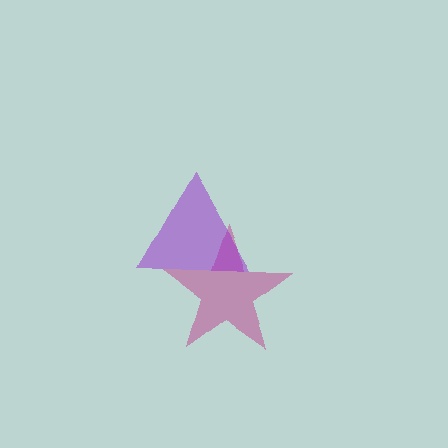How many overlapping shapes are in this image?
There are 2 overlapping shapes in the image.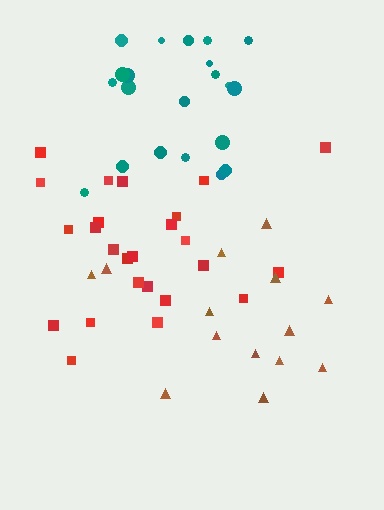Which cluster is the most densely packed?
Red.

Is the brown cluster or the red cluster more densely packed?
Red.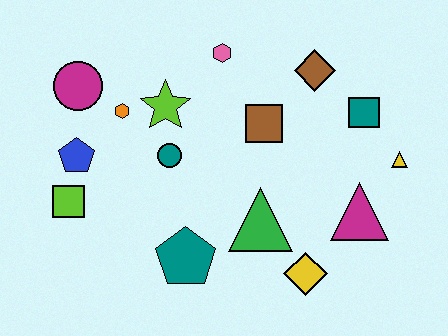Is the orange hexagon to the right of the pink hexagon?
No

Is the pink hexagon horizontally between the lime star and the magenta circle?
No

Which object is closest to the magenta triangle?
The yellow triangle is closest to the magenta triangle.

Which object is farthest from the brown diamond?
The lime square is farthest from the brown diamond.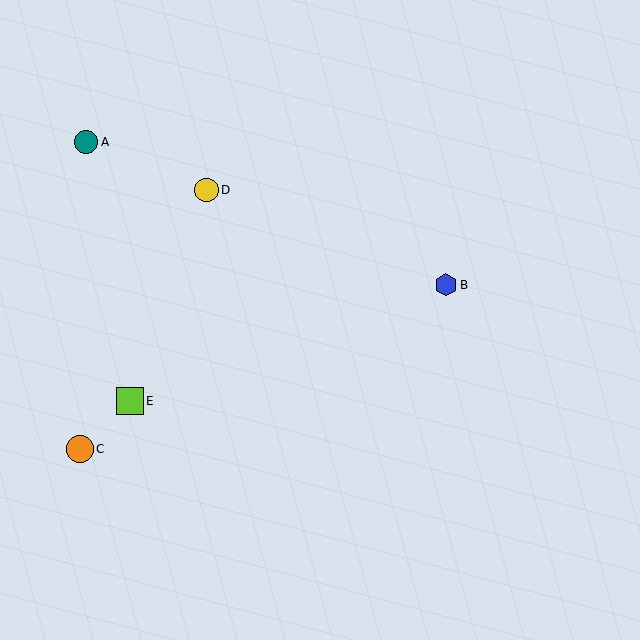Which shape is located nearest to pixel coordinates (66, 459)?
The orange circle (labeled C) at (80, 449) is nearest to that location.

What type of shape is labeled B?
Shape B is a blue hexagon.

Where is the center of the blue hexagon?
The center of the blue hexagon is at (446, 285).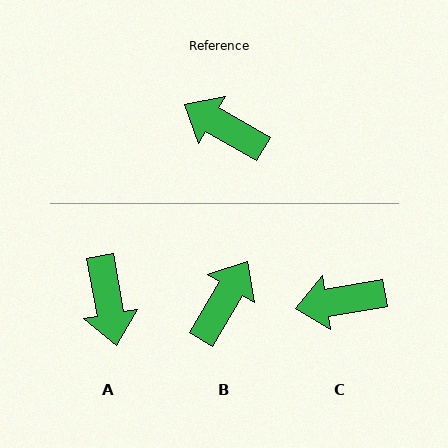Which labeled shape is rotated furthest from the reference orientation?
A, about 130 degrees away.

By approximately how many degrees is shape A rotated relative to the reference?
Approximately 130 degrees counter-clockwise.